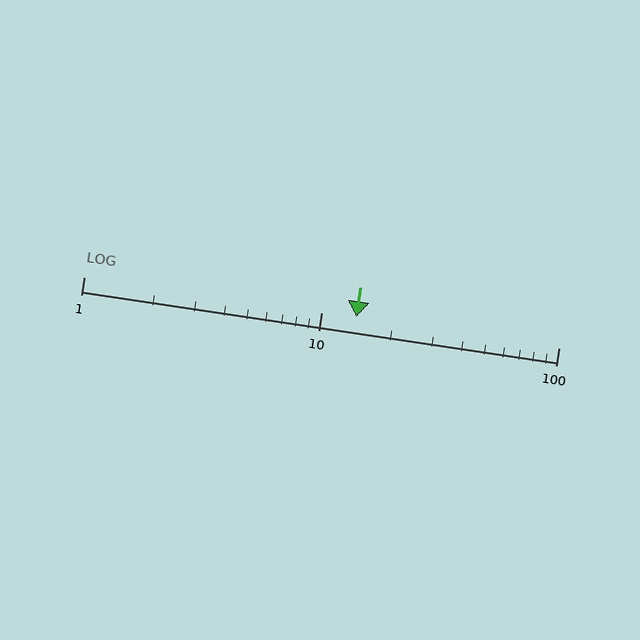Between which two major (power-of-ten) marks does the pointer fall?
The pointer is between 10 and 100.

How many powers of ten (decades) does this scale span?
The scale spans 2 decades, from 1 to 100.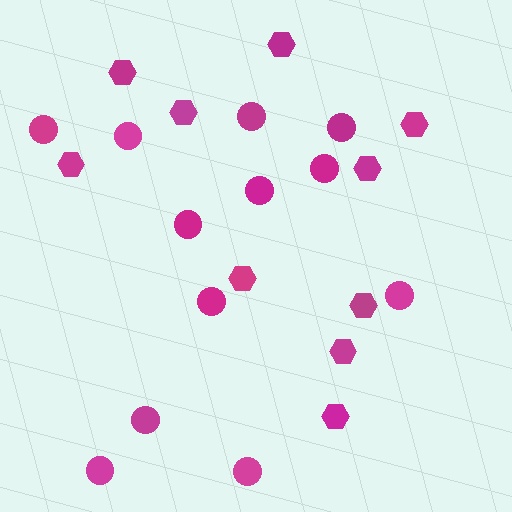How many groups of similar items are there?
There are 2 groups: one group of circles (12) and one group of hexagons (10).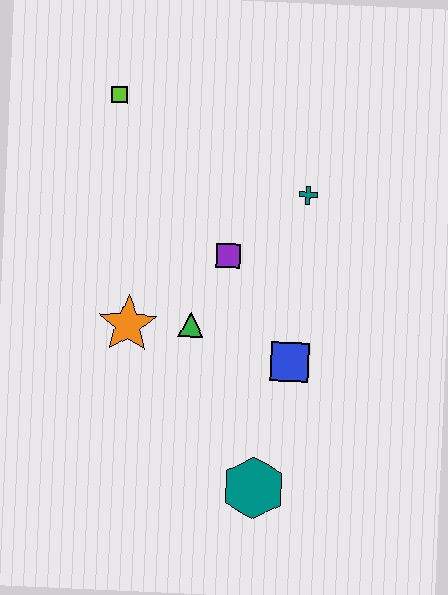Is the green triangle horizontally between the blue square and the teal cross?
No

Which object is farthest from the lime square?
The teal hexagon is farthest from the lime square.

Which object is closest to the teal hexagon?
The blue square is closest to the teal hexagon.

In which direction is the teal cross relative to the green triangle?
The teal cross is above the green triangle.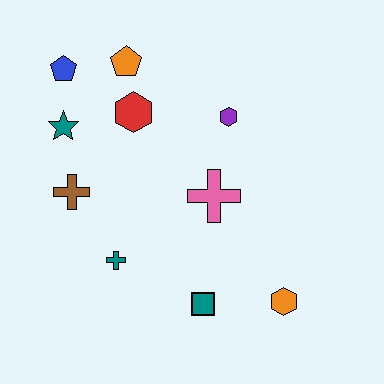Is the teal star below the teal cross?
No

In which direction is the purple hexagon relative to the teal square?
The purple hexagon is above the teal square.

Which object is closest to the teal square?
The orange hexagon is closest to the teal square.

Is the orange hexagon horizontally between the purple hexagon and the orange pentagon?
No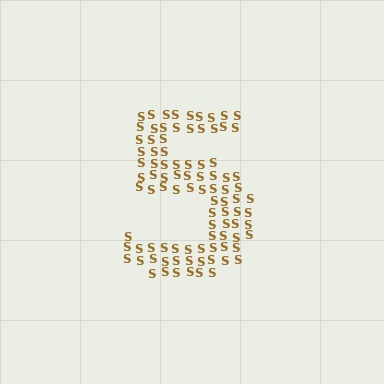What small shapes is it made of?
It is made of small letter S's.